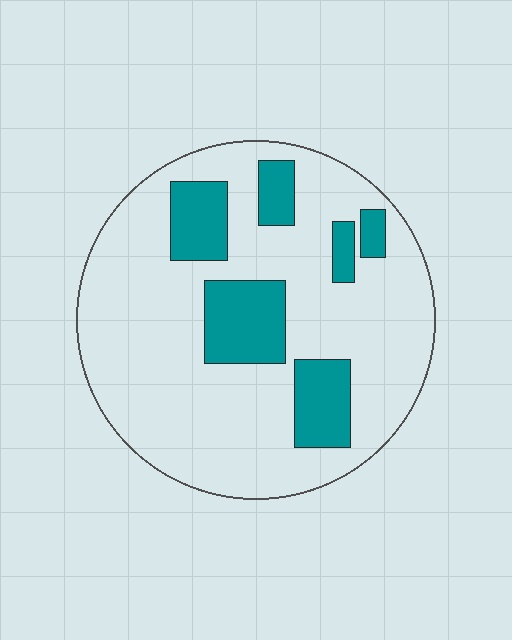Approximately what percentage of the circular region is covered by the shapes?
Approximately 20%.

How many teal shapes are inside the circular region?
6.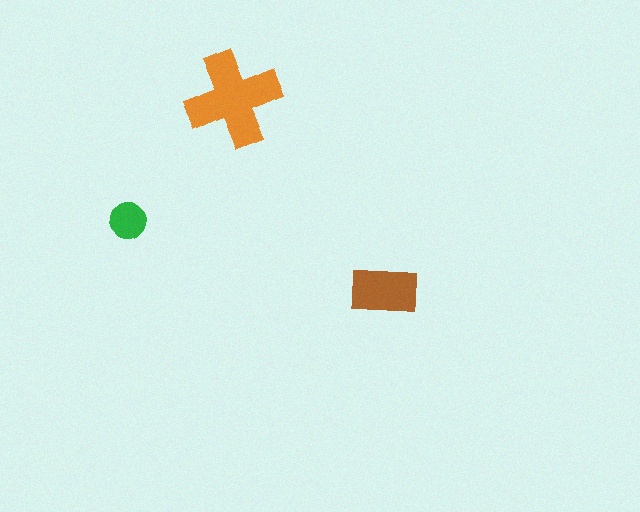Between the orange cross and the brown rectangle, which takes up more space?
The orange cross.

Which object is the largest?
The orange cross.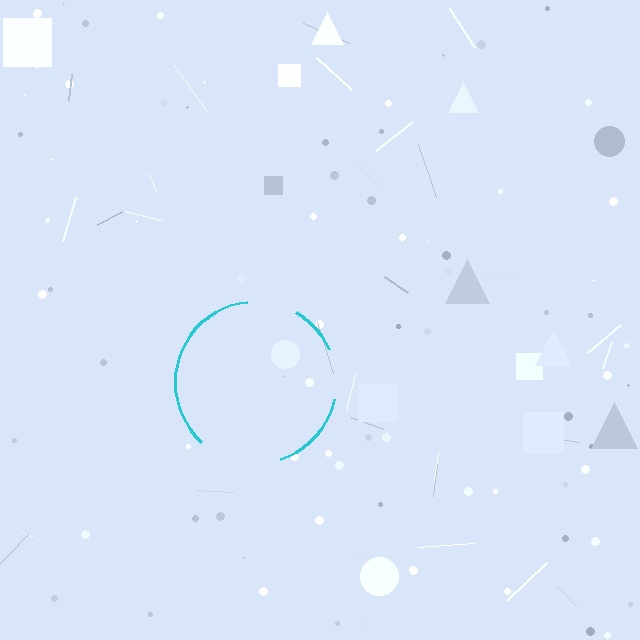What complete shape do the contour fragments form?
The contour fragments form a circle.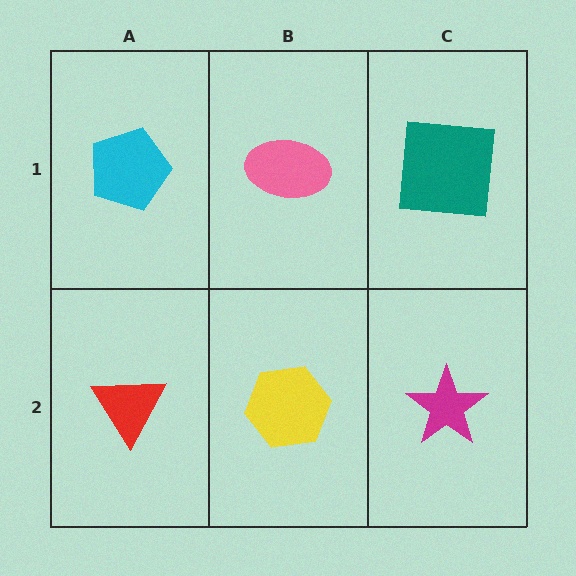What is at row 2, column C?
A magenta star.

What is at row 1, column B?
A pink ellipse.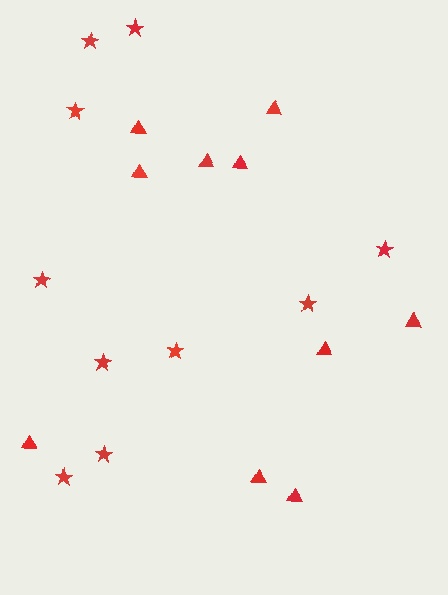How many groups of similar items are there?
There are 2 groups: one group of triangles (10) and one group of stars (10).